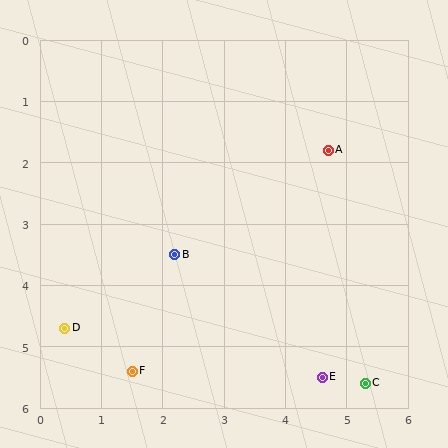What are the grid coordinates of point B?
Point B is at approximately (2.2, 3.5).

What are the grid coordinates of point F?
Point F is at approximately (1.5, 5.4).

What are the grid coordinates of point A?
Point A is at approximately (4.7, 1.8).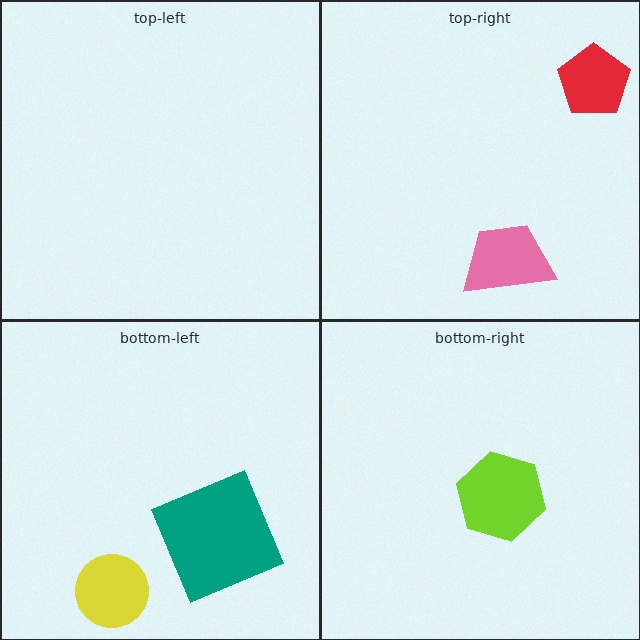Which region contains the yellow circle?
The bottom-left region.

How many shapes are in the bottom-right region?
1.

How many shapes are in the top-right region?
2.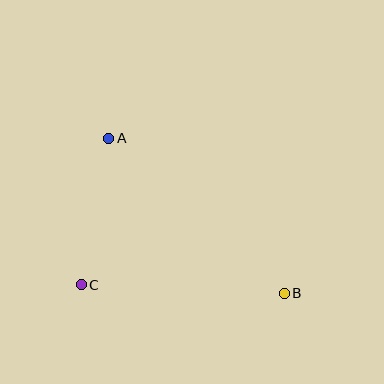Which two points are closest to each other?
Points A and C are closest to each other.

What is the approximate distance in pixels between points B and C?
The distance between B and C is approximately 204 pixels.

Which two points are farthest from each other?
Points A and B are farthest from each other.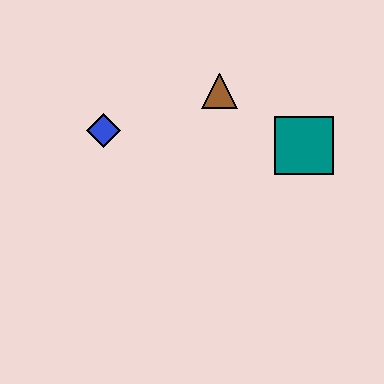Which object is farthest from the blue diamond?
The teal square is farthest from the blue diamond.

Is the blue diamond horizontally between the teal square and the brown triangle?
No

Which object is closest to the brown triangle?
The teal square is closest to the brown triangle.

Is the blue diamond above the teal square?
Yes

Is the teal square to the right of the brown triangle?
Yes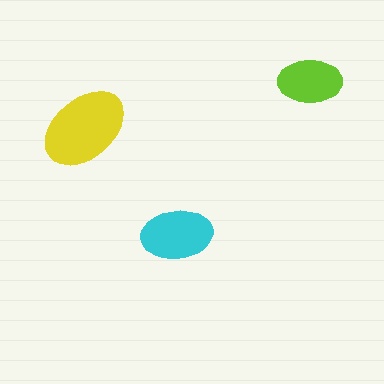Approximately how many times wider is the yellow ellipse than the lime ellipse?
About 1.5 times wider.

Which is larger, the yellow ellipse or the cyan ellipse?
The yellow one.